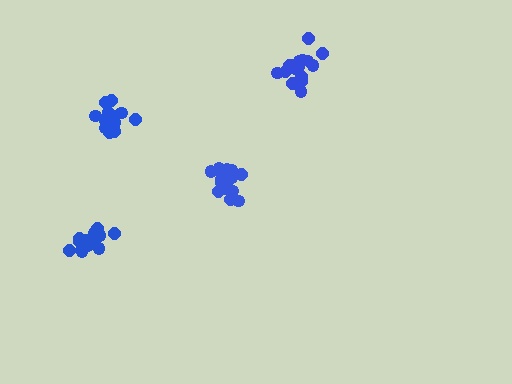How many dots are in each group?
Group 1: 18 dots, Group 2: 15 dots, Group 3: 18 dots, Group 4: 16 dots (67 total).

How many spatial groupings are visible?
There are 4 spatial groupings.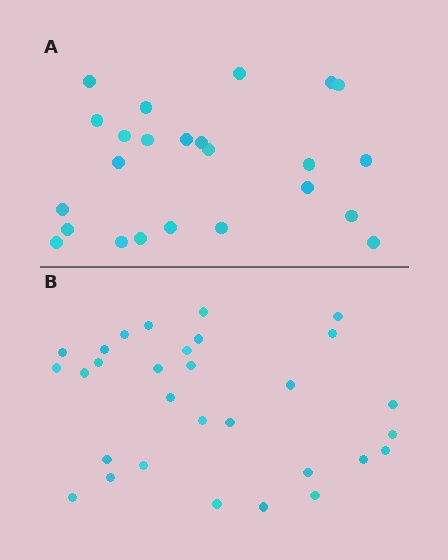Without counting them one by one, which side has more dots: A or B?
Region B (the bottom region) has more dots.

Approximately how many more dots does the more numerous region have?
Region B has about 6 more dots than region A.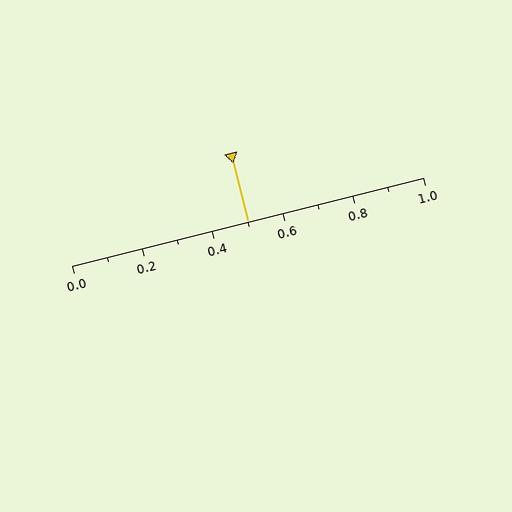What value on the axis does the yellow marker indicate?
The marker indicates approximately 0.5.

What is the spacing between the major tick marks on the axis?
The major ticks are spaced 0.2 apart.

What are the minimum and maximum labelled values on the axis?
The axis runs from 0.0 to 1.0.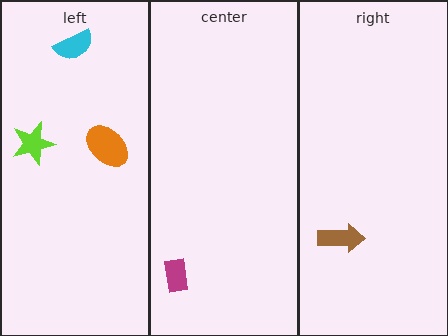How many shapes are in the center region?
1.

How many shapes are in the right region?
1.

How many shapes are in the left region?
3.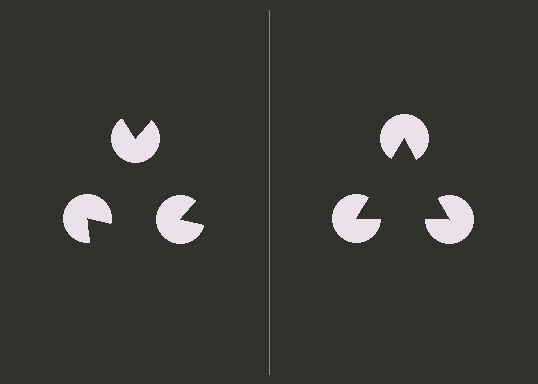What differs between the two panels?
The pac-man discs are positioned identically on both sides; only the wedge orientations differ. On the right they align to a triangle; on the left they are misaligned.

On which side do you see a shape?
An illusory triangle appears on the right side. On the left side the wedge cuts are rotated, so no coherent shape forms.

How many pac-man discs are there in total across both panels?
6 — 3 on each side.